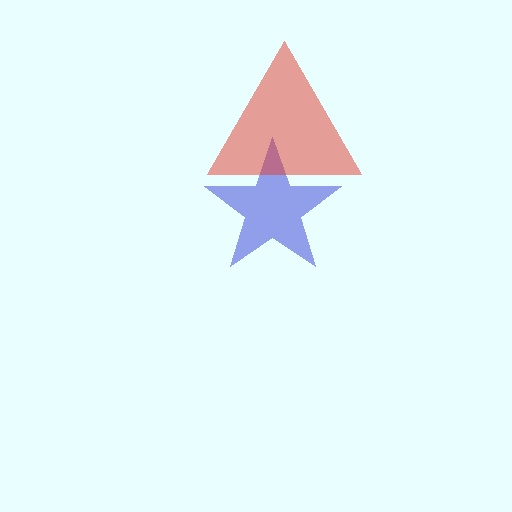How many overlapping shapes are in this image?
There are 2 overlapping shapes in the image.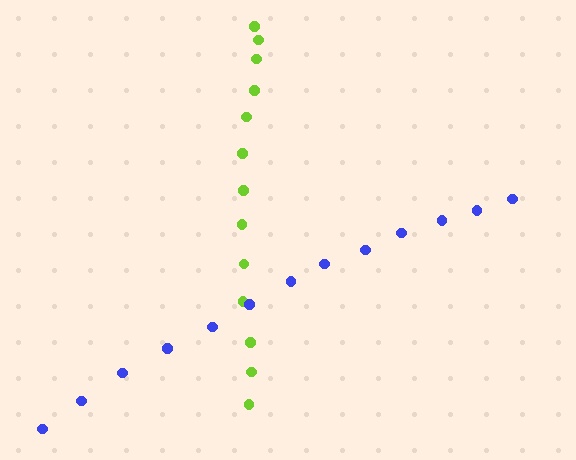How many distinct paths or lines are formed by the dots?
There are 2 distinct paths.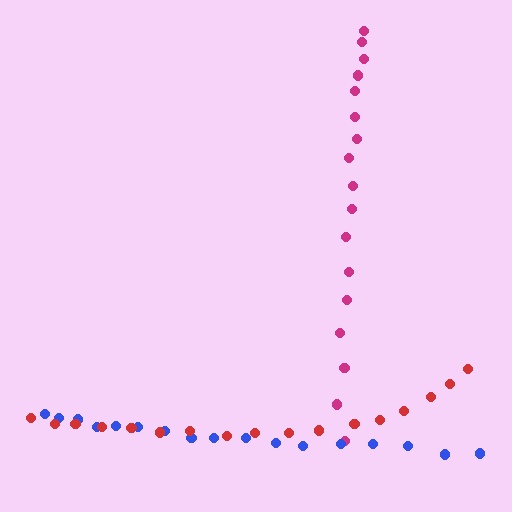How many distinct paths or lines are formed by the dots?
There are 3 distinct paths.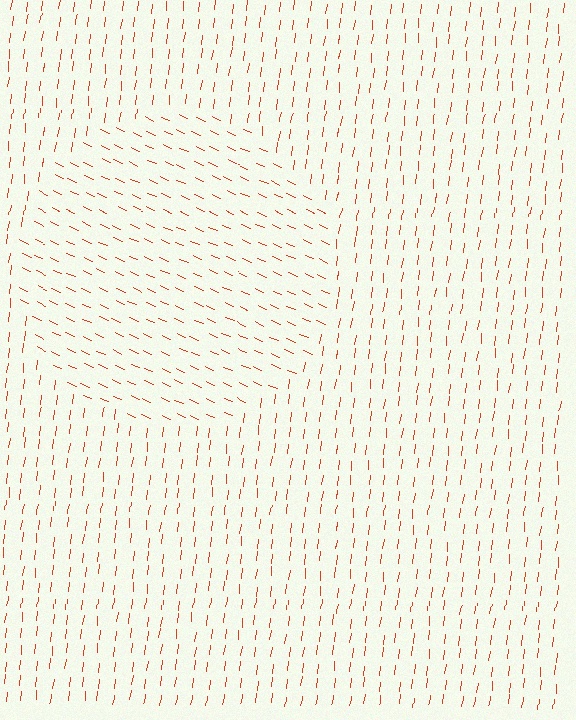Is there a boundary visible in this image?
Yes, there is a texture boundary formed by a change in line orientation.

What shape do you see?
I see a circle.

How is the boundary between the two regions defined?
The boundary is defined purely by a change in line orientation (approximately 72 degrees difference). All lines are the same color and thickness.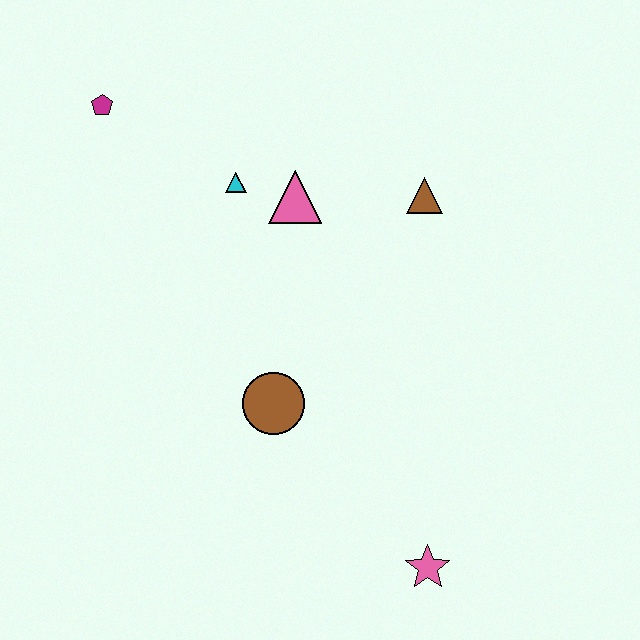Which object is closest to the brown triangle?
The pink triangle is closest to the brown triangle.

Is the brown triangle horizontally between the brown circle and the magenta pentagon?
No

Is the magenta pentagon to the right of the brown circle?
No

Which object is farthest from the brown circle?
The magenta pentagon is farthest from the brown circle.